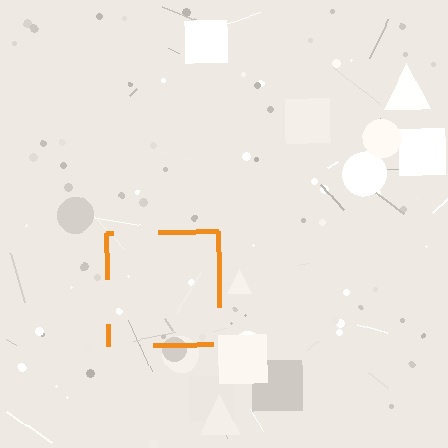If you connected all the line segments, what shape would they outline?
They would outline a square.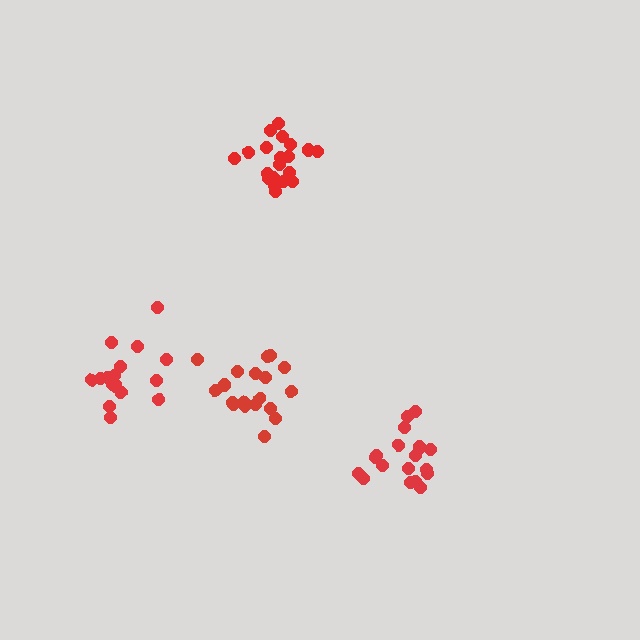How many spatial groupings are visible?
There are 4 spatial groupings.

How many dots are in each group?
Group 1: 20 dots, Group 2: 19 dots, Group 3: 19 dots, Group 4: 17 dots (75 total).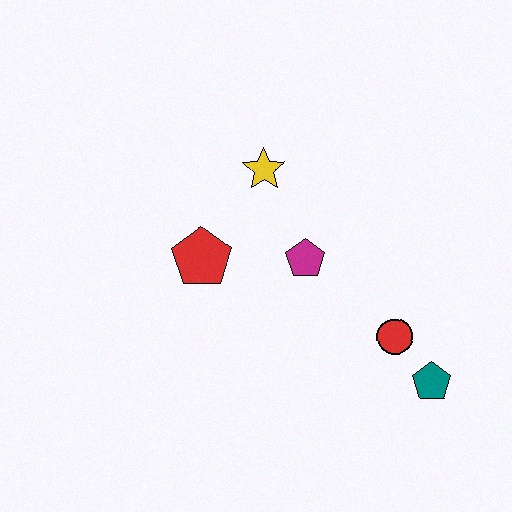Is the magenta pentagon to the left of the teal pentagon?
Yes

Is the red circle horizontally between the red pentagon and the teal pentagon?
Yes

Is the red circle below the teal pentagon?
No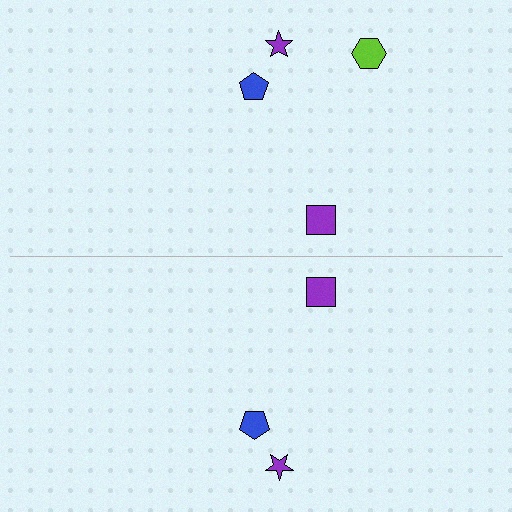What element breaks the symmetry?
A lime hexagon is missing from the bottom side.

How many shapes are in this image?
There are 7 shapes in this image.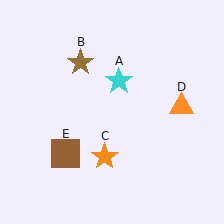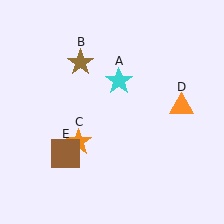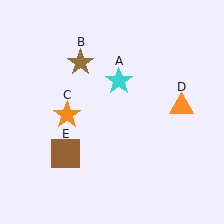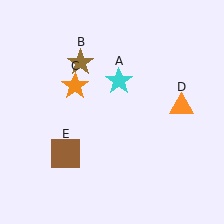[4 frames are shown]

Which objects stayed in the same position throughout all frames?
Cyan star (object A) and brown star (object B) and orange triangle (object D) and brown square (object E) remained stationary.